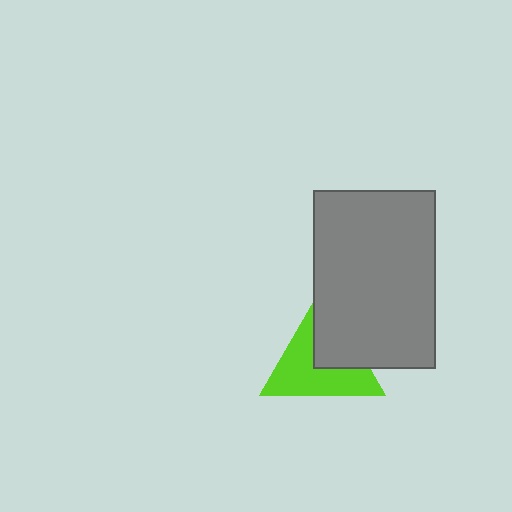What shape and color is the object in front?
The object in front is a gray rectangle.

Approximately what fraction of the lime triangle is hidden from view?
Roughly 39% of the lime triangle is hidden behind the gray rectangle.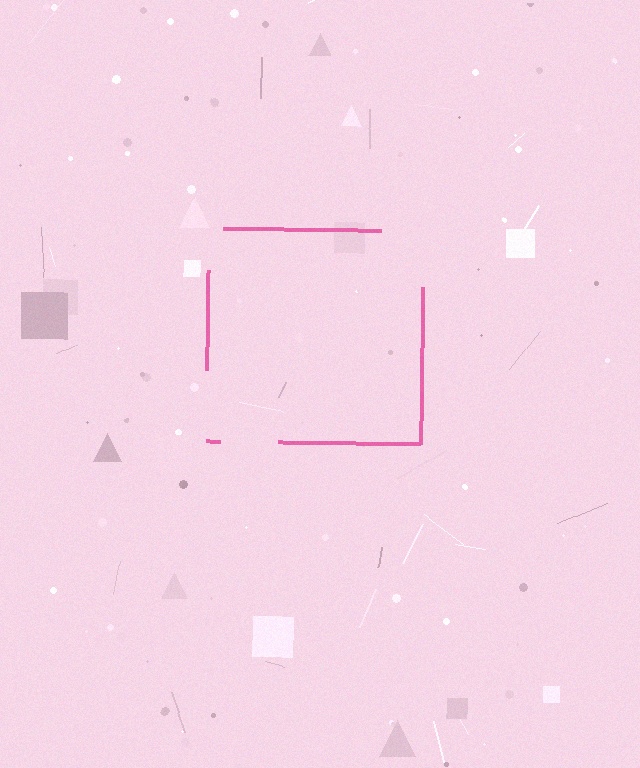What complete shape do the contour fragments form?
The contour fragments form a square.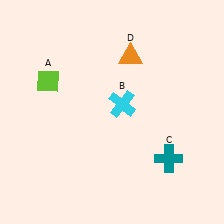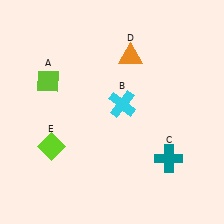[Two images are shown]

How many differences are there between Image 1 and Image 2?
There is 1 difference between the two images.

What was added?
A lime diamond (E) was added in Image 2.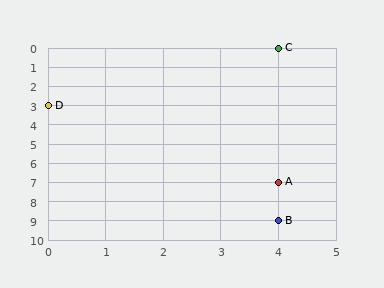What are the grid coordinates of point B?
Point B is at grid coordinates (4, 9).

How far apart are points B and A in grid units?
Points B and A are 2 rows apart.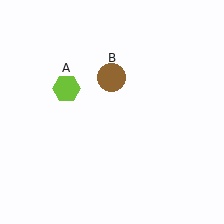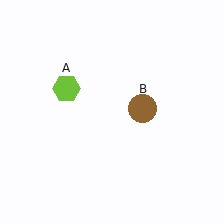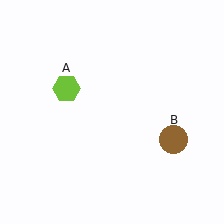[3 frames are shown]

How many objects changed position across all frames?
1 object changed position: brown circle (object B).